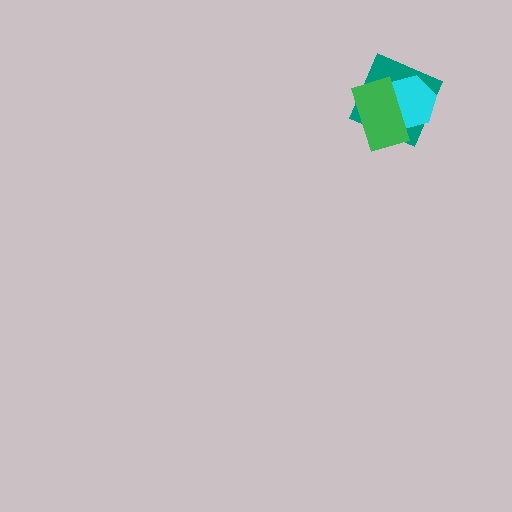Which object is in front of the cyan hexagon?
The green rectangle is in front of the cyan hexagon.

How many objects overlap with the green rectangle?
2 objects overlap with the green rectangle.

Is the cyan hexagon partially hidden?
Yes, it is partially covered by another shape.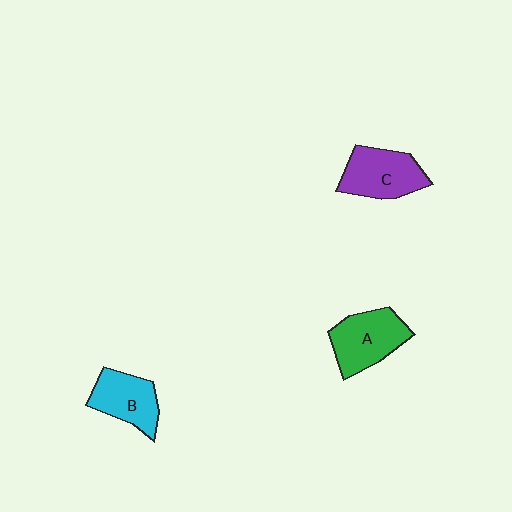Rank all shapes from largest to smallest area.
From largest to smallest: A (green), C (purple), B (cyan).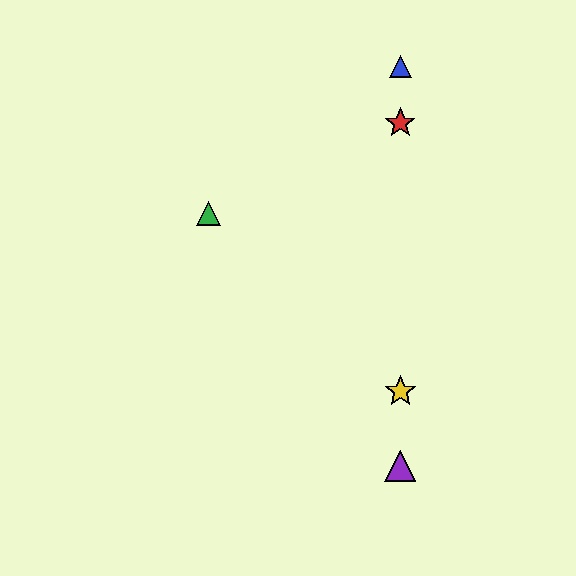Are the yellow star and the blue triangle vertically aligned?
Yes, both are at x≈400.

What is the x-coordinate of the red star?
The red star is at x≈400.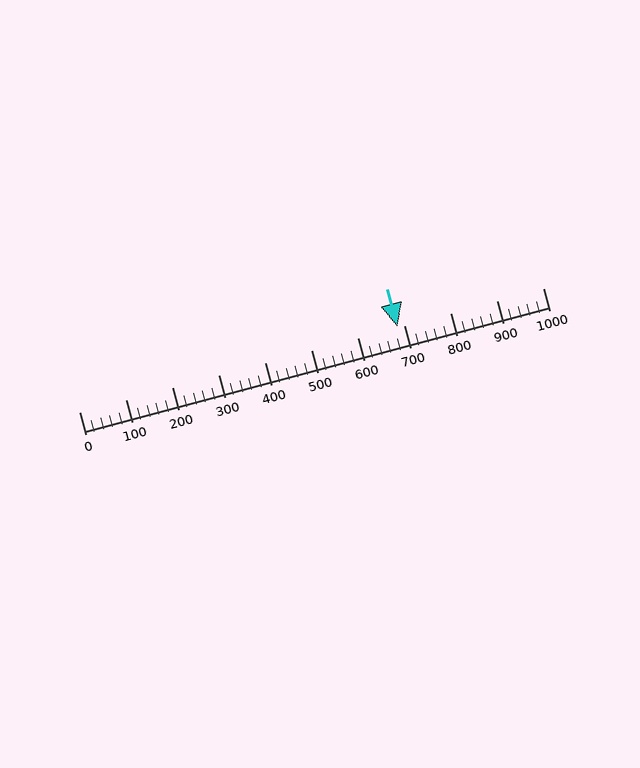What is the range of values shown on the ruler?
The ruler shows values from 0 to 1000.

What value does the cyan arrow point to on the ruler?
The cyan arrow points to approximately 686.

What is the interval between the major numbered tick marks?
The major tick marks are spaced 100 units apart.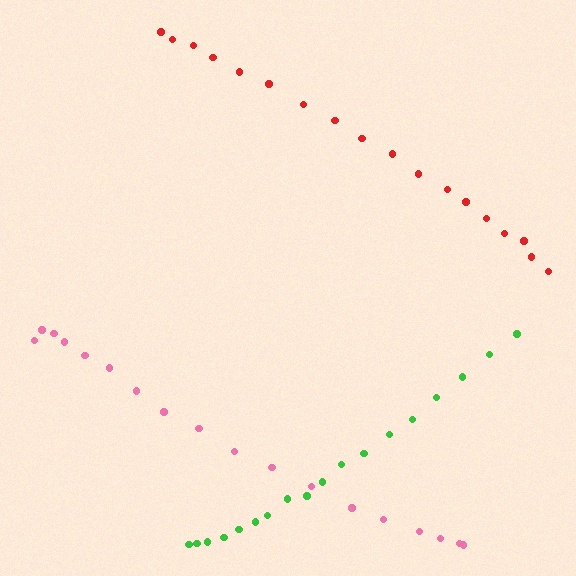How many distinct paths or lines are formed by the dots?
There are 3 distinct paths.